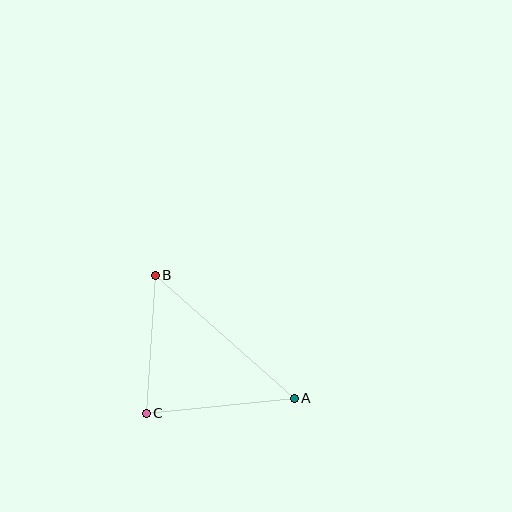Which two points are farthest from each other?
Points A and B are farthest from each other.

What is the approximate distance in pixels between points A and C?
The distance between A and C is approximately 149 pixels.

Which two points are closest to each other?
Points B and C are closest to each other.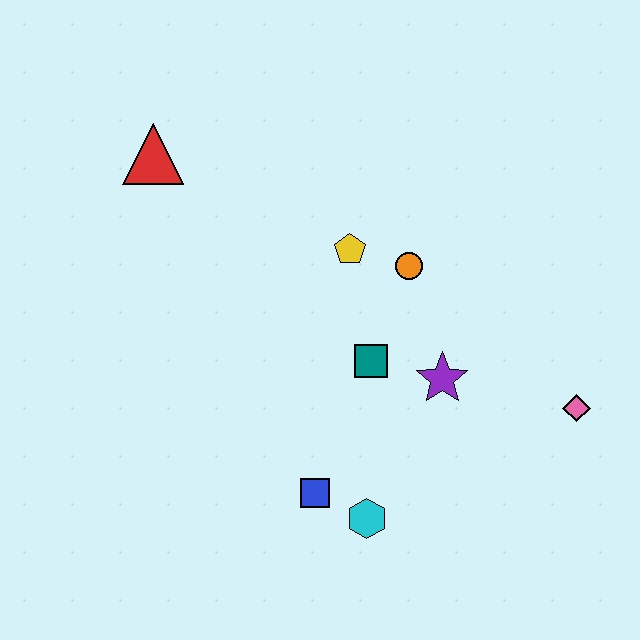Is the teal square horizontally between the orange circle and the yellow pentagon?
Yes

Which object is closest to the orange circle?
The yellow pentagon is closest to the orange circle.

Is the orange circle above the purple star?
Yes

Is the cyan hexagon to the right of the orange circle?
No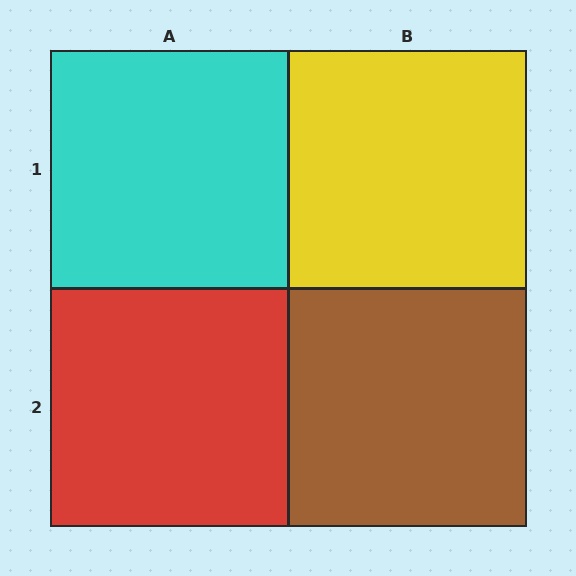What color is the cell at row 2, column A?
Red.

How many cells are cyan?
1 cell is cyan.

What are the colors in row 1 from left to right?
Cyan, yellow.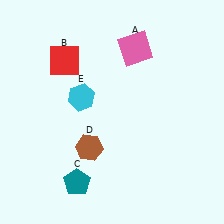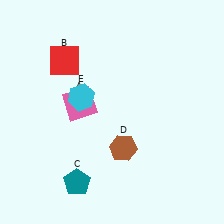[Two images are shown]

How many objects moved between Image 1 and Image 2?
2 objects moved between the two images.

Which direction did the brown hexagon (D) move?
The brown hexagon (D) moved right.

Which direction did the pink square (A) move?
The pink square (A) moved down.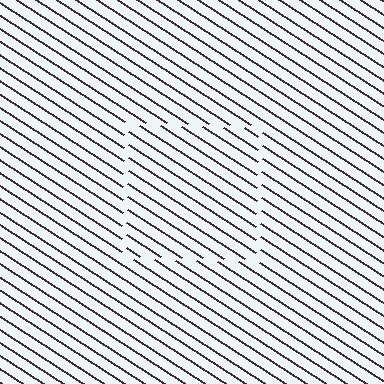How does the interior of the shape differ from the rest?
The interior of the shape contains the same grating, shifted by half a period — the contour is defined by the phase discontinuity where line-ends from the inner and outer gratings abut.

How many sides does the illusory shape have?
4 sides — the line-ends trace a square.